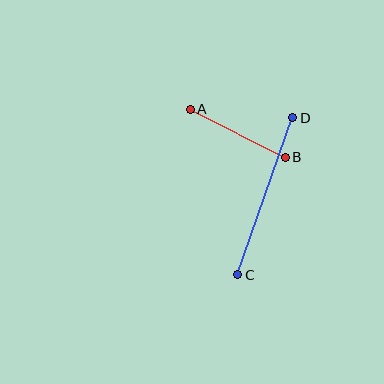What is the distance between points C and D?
The distance is approximately 166 pixels.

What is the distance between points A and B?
The distance is approximately 107 pixels.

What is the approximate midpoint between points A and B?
The midpoint is at approximately (238, 133) pixels.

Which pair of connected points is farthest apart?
Points C and D are farthest apart.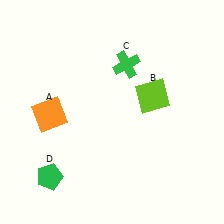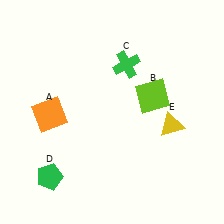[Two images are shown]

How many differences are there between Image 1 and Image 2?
There is 1 difference between the two images.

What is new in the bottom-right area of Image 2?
A yellow triangle (E) was added in the bottom-right area of Image 2.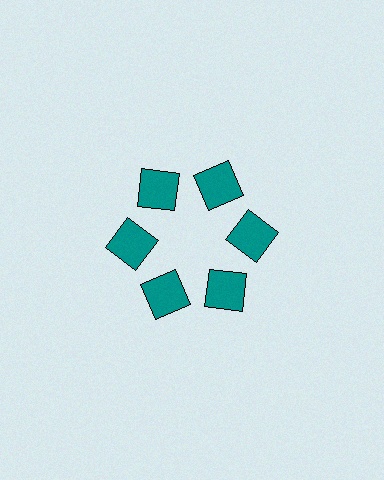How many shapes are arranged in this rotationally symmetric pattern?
There are 6 shapes, arranged in 6 groups of 1.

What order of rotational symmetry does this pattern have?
This pattern has 6-fold rotational symmetry.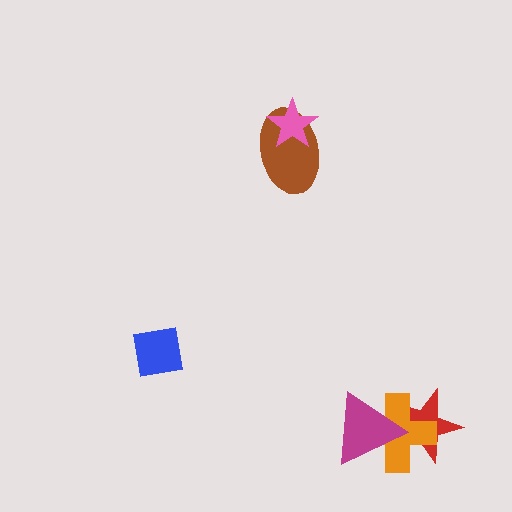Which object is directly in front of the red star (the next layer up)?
The orange cross is directly in front of the red star.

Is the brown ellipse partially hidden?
Yes, it is partially covered by another shape.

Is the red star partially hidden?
Yes, it is partially covered by another shape.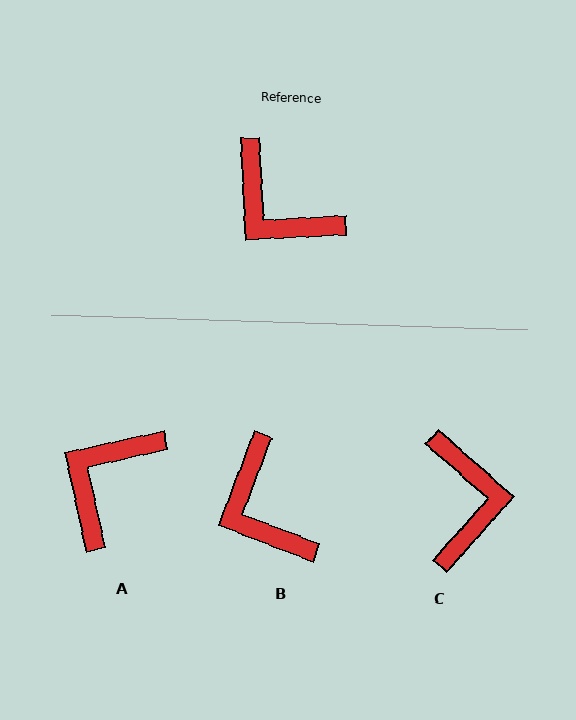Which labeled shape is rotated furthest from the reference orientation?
C, about 136 degrees away.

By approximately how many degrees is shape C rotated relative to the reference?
Approximately 136 degrees counter-clockwise.